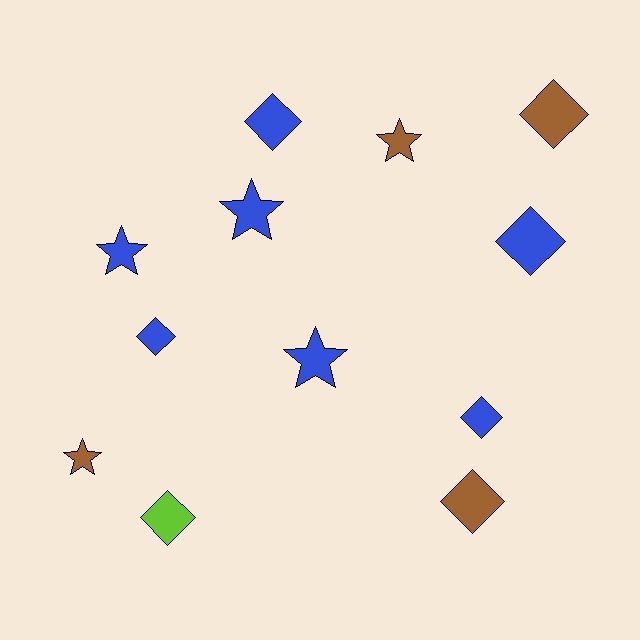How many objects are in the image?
There are 12 objects.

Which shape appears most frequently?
Diamond, with 7 objects.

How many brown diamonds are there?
There are 2 brown diamonds.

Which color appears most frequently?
Blue, with 7 objects.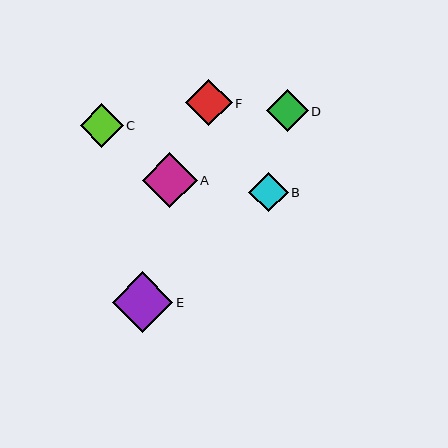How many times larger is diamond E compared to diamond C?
Diamond E is approximately 1.4 times the size of diamond C.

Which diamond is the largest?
Diamond E is the largest with a size of approximately 61 pixels.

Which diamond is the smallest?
Diamond B is the smallest with a size of approximately 39 pixels.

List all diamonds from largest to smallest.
From largest to smallest: E, A, F, C, D, B.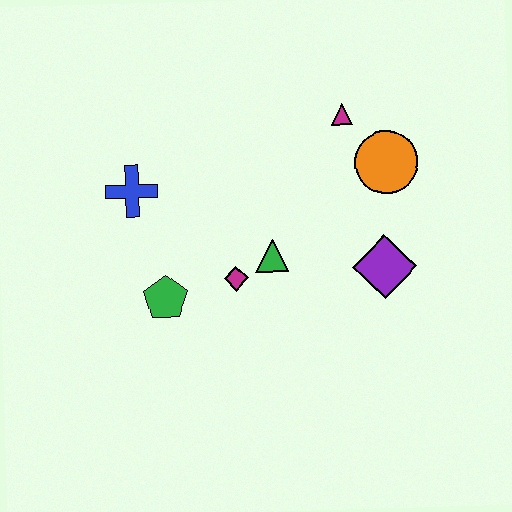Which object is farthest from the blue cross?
The purple diamond is farthest from the blue cross.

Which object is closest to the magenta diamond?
The green triangle is closest to the magenta diamond.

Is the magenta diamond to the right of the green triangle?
No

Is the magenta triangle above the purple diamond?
Yes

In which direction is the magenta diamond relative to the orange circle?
The magenta diamond is to the left of the orange circle.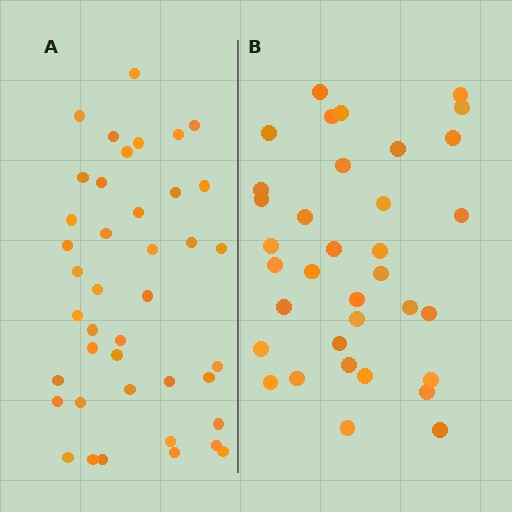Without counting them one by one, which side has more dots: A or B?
Region A (the left region) has more dots.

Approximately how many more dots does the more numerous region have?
Region A has about 6 more dots than region B.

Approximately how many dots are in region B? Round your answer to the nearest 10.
About 40 dots. (The exact count is 35, which rounds to 40.)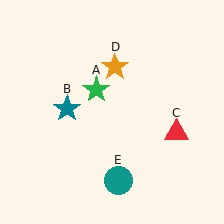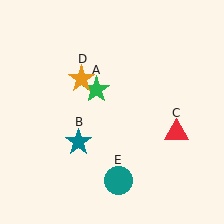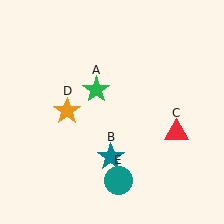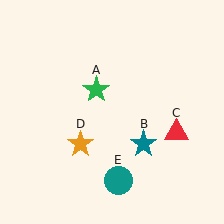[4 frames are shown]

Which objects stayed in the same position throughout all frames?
Green star (object A) and red triangle (object C) and teal circle (object E) remained stationary.